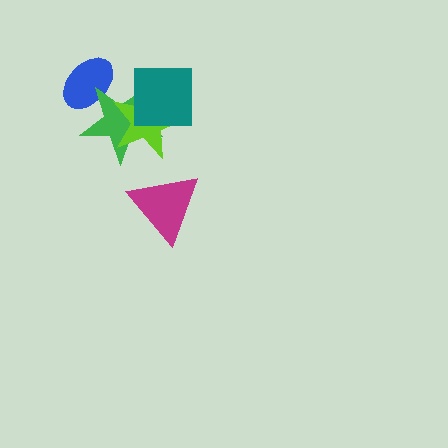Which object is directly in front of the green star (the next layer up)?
The lime star is directly in front of the green star.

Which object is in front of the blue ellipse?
The green star is in front of the blue ellipse.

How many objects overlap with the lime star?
2 objects overlap with the lime star.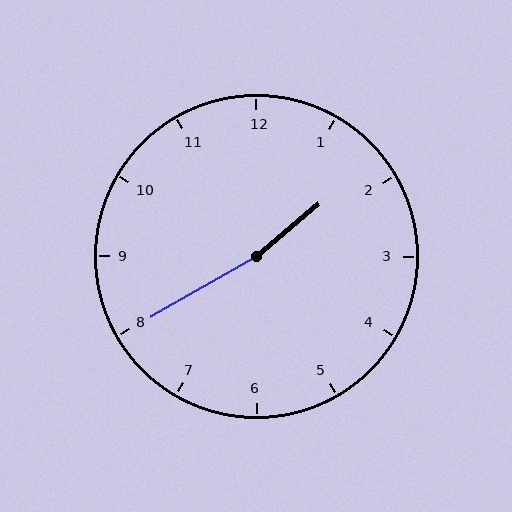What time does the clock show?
1:40.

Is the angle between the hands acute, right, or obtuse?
It is obtuse.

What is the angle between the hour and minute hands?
Approximately 170 degrees.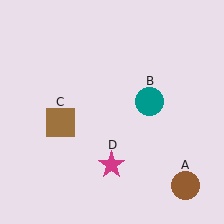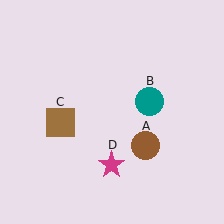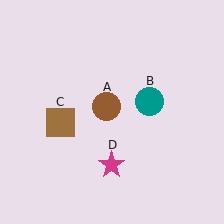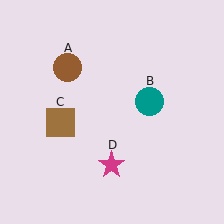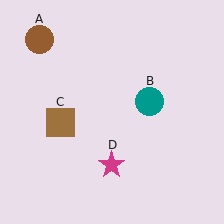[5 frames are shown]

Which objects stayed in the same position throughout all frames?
Teal circle (object B) and brown square (object C) and magenta star (object D) remained stationary.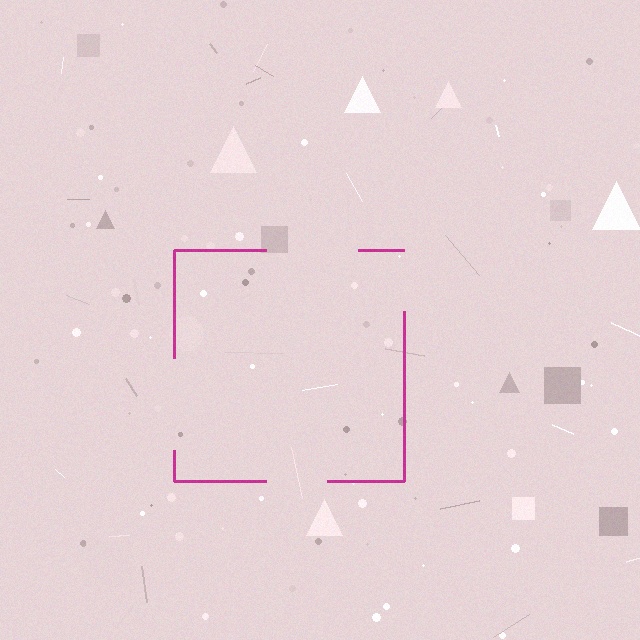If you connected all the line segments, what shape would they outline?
They would outline a square.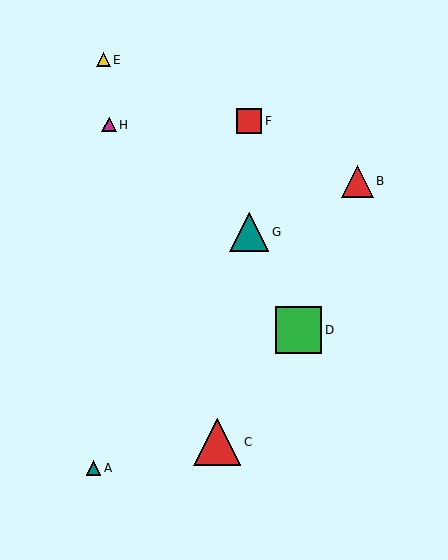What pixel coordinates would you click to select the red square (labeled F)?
Click at (249, 121) to select the red square F.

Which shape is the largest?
The red triangle (labeled C) is the largest.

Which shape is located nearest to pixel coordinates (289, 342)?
The green square (labeled D) at (299, 330) is nearest to that location.